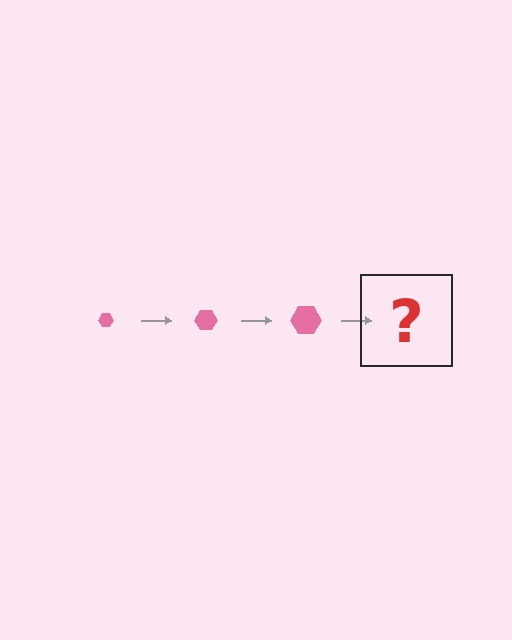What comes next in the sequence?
The next element should be a pink hexagon, larger than the previous one.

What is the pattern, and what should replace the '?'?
The pattern is that the hexagon gets progressively larger each step. The '?' should be a pink hexagon, larger than the previous one.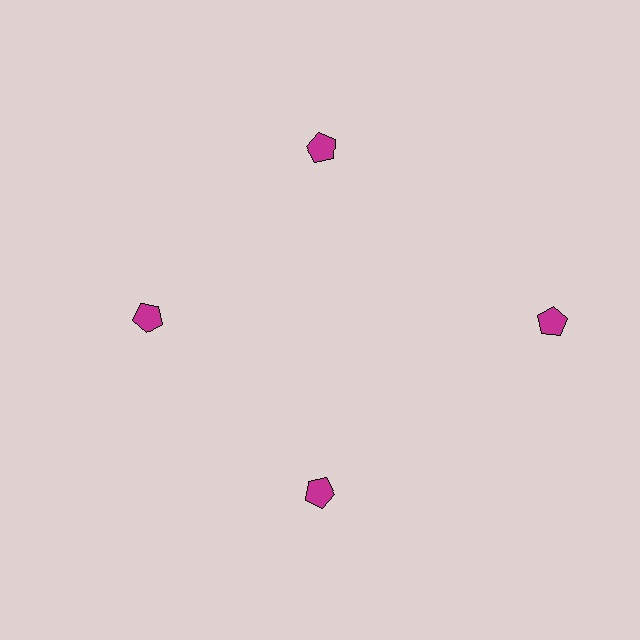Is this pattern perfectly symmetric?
No. The 4 magenta pentagons are arranged in a ring, but one element near the 3 o'clock position is pushed outward from the center, breaking the 4-fold rotational symmetry.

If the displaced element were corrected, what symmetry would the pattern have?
It would have 4-fold rotational symmetry — the pattern would map onto itself every 90 degrees.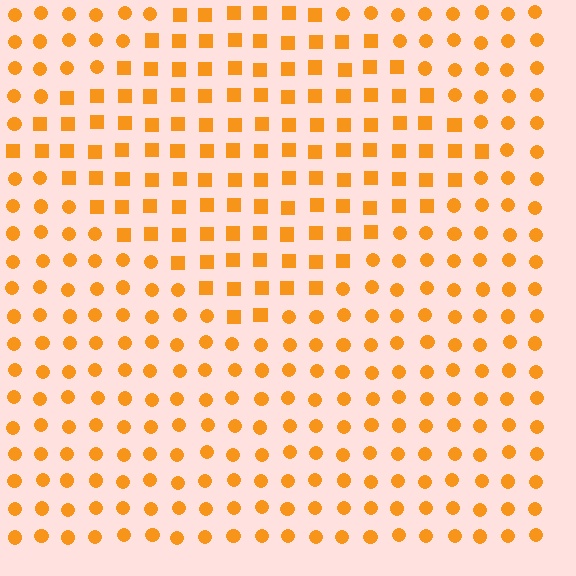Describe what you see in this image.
The image is filled with small orange elements arranged in a uniform grid. A diamond-shaped region contains squares, while the surrounding area contains circles. The boundary is defined purely by the change in element shape.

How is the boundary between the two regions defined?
The boundary is defined by a change in element shape: squares inside vs. circles outside. All elements share the same color and spacing.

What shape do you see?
I see a diamond.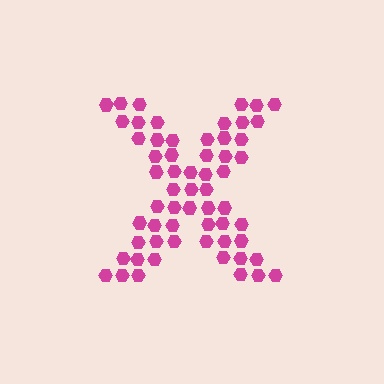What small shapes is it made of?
It is made of small hexagons.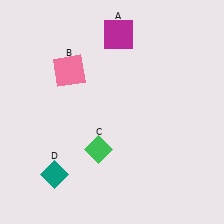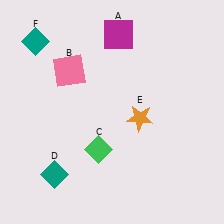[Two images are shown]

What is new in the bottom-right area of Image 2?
An orange star (E) was added in the bottom-right area of Image 2.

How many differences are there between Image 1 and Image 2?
There are 2 differences between the two images.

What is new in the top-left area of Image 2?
A teal diamond (F) was added in the top-left area of Image 2.